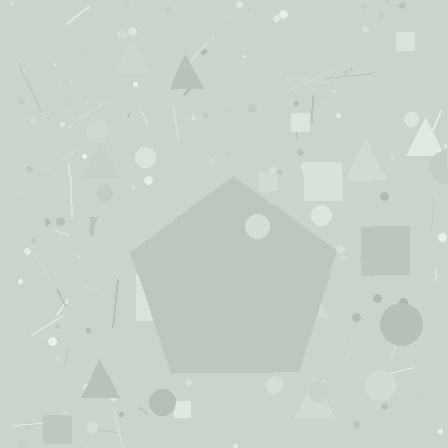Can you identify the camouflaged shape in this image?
The camouflaged shape is a pentagon.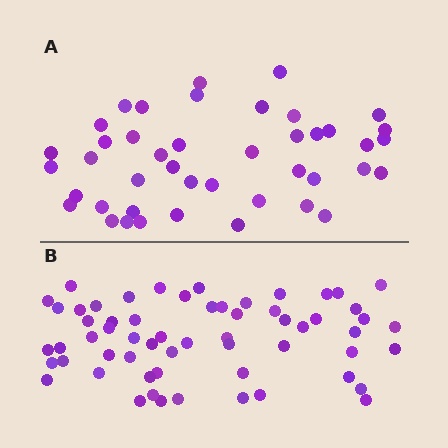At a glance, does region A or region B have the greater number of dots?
Region B (the bottom region) has more dots.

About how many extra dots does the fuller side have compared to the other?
Region B has approximately 15 more dots than region A.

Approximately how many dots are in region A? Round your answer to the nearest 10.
About 40 dots. (The exact count is 43, which rounds to 40.)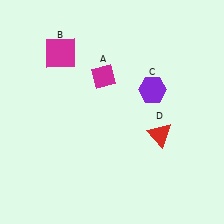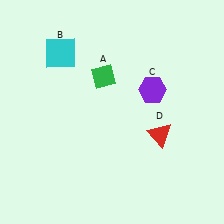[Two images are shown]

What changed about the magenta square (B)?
In Image 1, B is magenta. In Image 2, it changed to cyan.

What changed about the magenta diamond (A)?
In Image 1, A is magenta. In Image 2, it changed to green.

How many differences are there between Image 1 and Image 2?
There are 2 differences between the two images.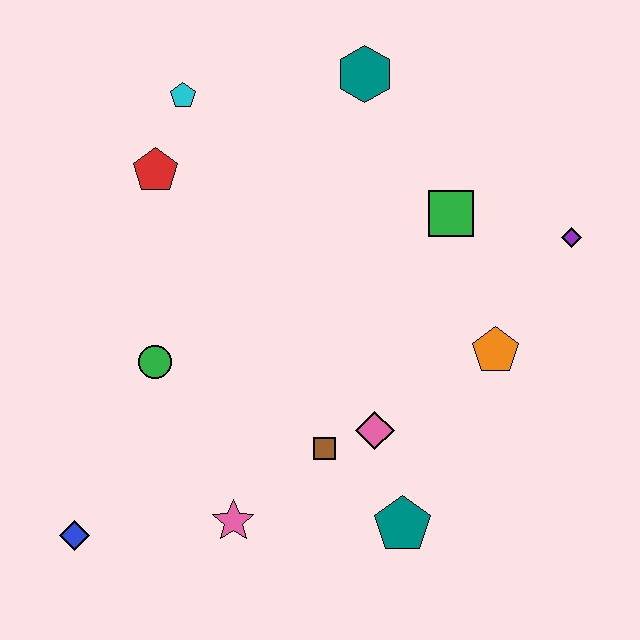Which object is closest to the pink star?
The brown square is closest to the pink star.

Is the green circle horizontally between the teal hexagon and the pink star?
No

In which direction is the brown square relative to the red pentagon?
The brown square is below the red pentagon.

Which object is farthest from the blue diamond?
The purple diamond is farthest from the blue diamond.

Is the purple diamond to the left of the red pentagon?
No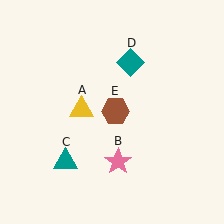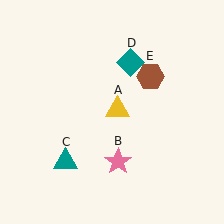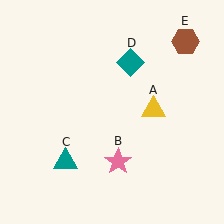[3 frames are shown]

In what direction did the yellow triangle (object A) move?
The yellow triangle (object A) moved right.